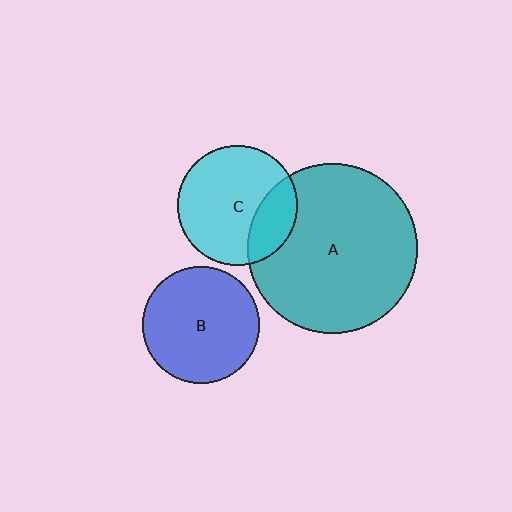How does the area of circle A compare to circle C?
Approximately 2.0 times.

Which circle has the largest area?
Circle A (teal).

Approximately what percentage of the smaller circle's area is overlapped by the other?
Approximately 25%.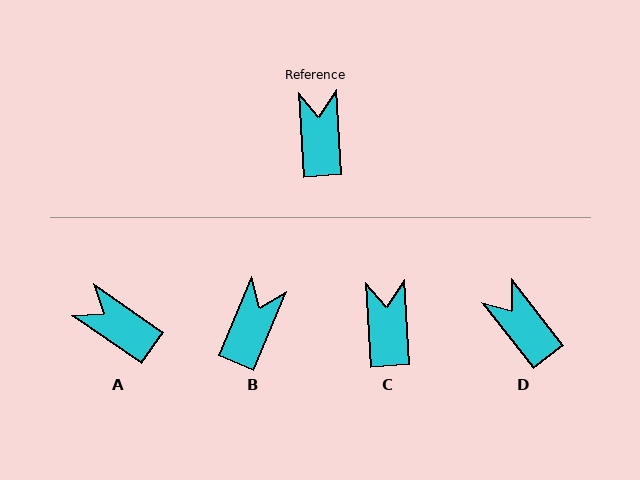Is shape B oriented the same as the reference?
No, it is off by about 26 degrees.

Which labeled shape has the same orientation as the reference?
C.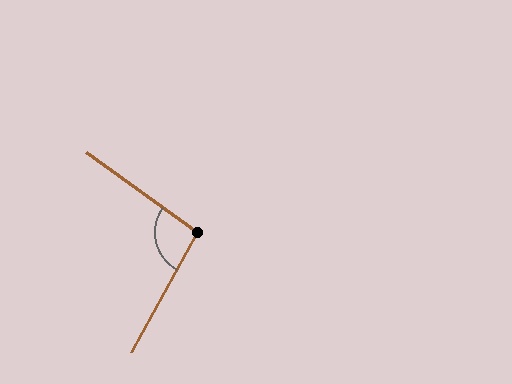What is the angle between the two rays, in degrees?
Approximately 97 degrees.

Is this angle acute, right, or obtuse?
It is obtuse.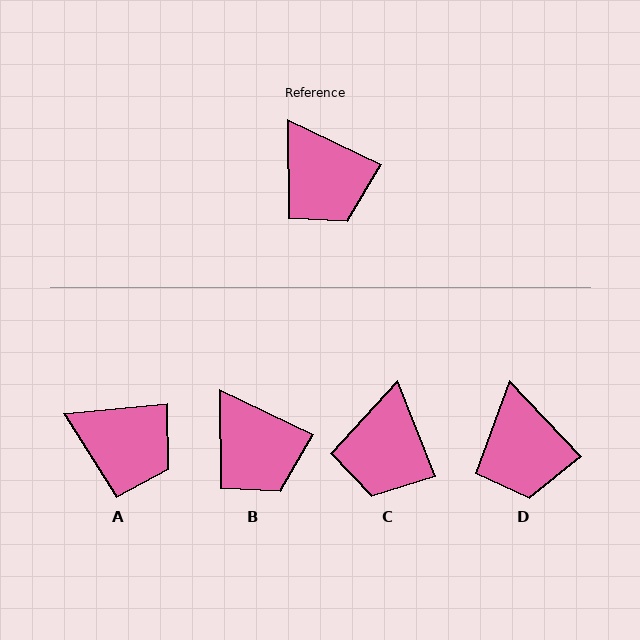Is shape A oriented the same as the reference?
No, it is off by about 31 degrees.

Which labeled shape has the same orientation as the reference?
B.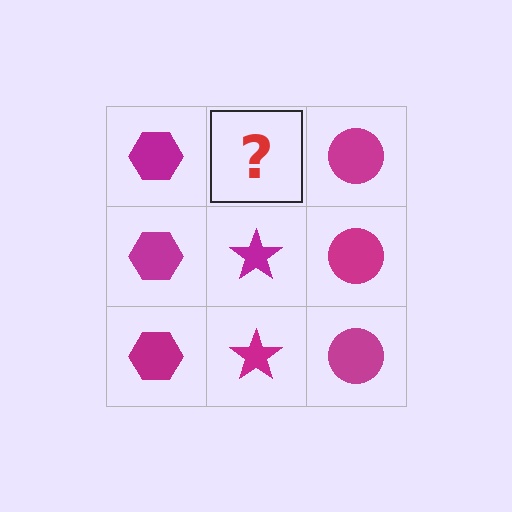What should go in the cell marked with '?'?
The missing cell should contain a magenta star.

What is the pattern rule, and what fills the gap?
The rule is that each column has a consistent shape. The gap should be filled with a magenta star.